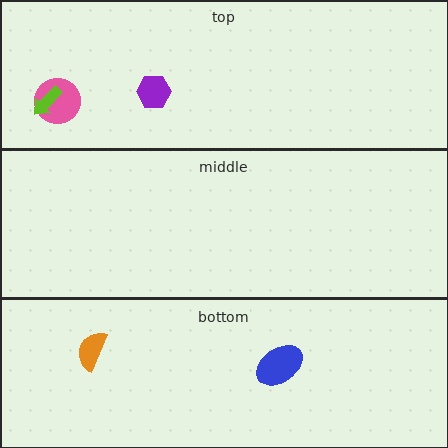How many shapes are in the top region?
3.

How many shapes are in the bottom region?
2.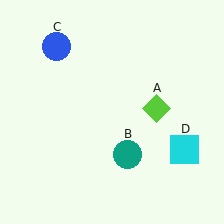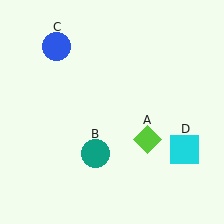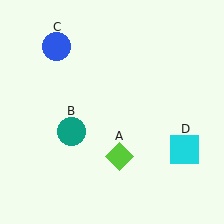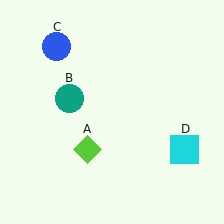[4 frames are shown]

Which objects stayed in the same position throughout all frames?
Blue circle (object C) and cyan square (object D) remained stationary.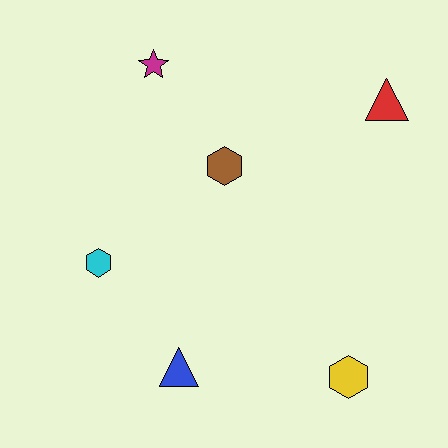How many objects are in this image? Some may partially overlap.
There are 6 objects.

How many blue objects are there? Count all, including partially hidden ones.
There is 1 blue object.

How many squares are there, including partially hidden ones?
There are no squares.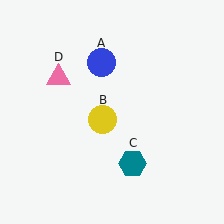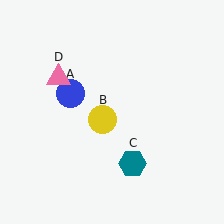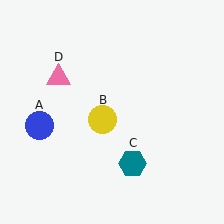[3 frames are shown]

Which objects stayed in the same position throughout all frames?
Yellow circle (object B) and teal hexagon (object C) and pink triangle (object D) remained stationary.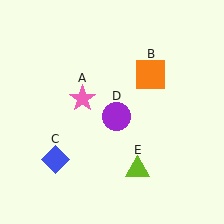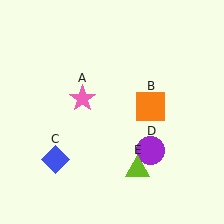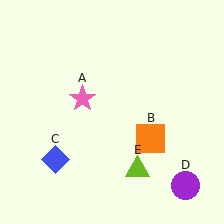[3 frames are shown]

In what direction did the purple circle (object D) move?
The purple circle (object D) moved down and to the right.